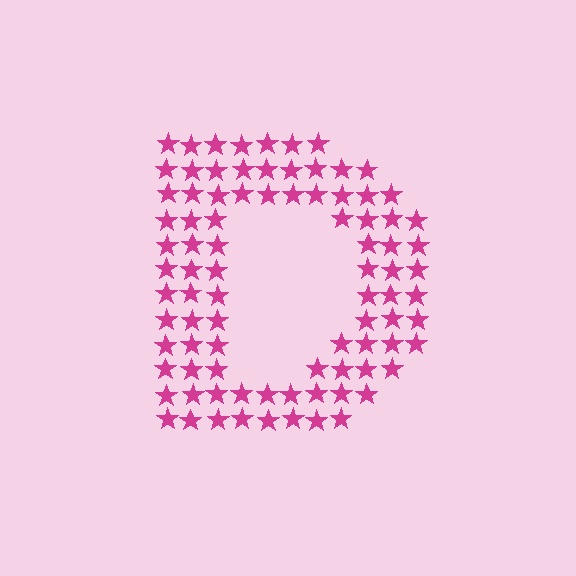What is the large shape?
The large shape is the letter D.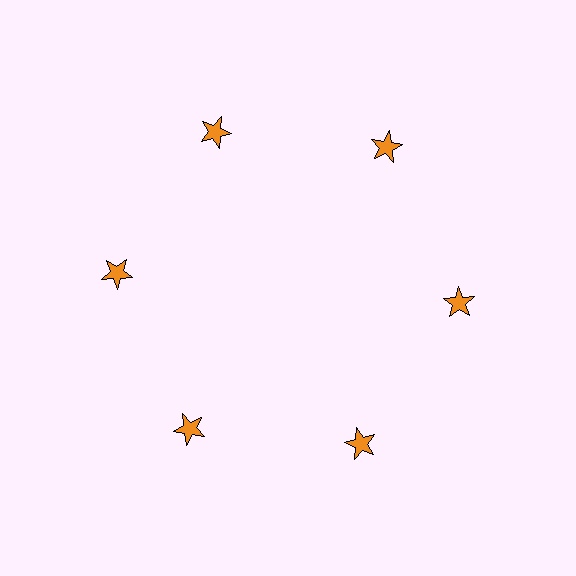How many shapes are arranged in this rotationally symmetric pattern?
There are 6 shapes, arranged in 6 groups of 1.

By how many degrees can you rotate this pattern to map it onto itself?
The pattern maps onto itself every 60 degrees of rotation.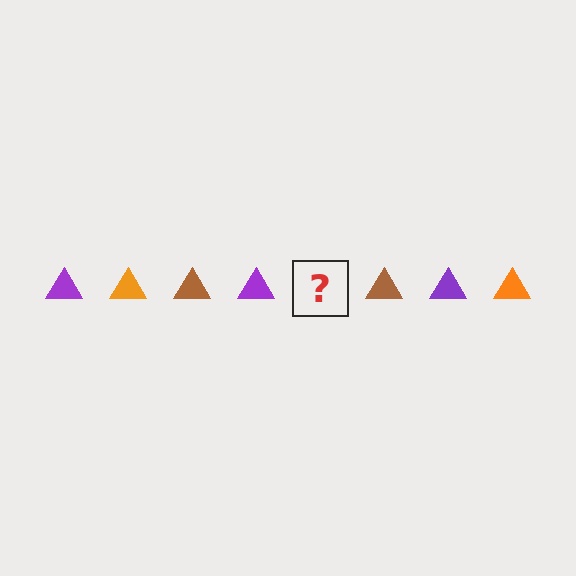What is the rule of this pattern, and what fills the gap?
The rule is that the pattern cycles through purple, orange, brown triangles. The gap should be filled with an orange triangle.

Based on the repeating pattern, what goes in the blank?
The blank should be an orange triangle.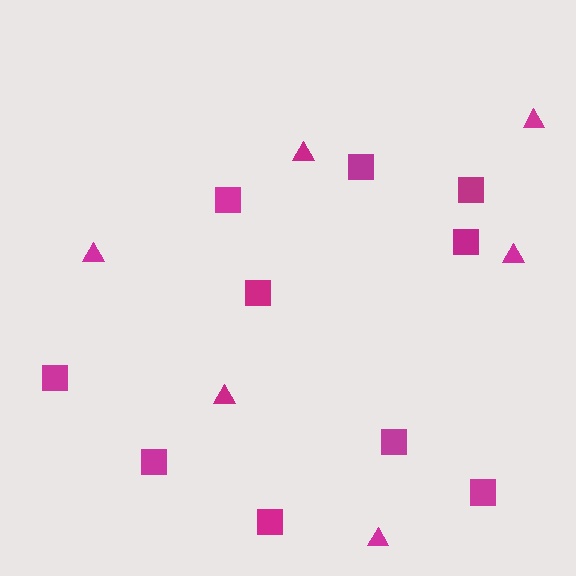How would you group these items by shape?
There are 2 groups: one group of squares (10) and one group of triangles (6).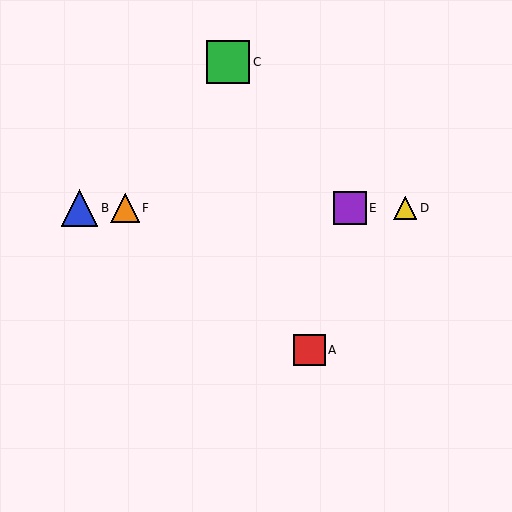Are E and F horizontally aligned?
Yes, both are at y≈208.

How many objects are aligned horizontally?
4 objects (B, D, E, F) are aligned horizontally.